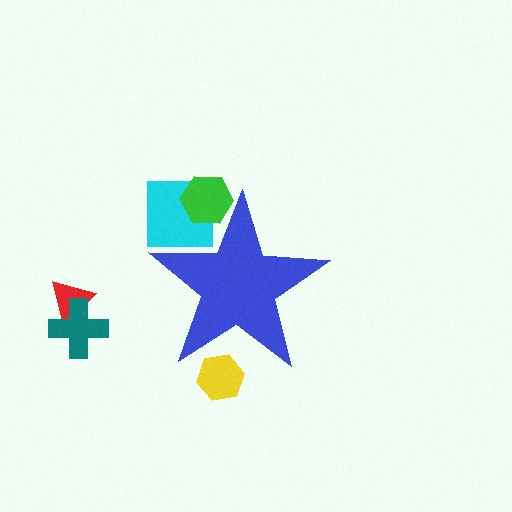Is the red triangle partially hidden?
No, the red triangle is fully visible.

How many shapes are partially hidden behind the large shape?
3 shapes are partially hidden.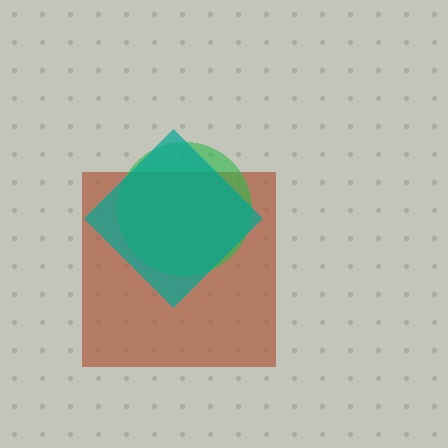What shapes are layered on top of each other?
The layered shapes are: a brown square, a green circle, a teal diamond.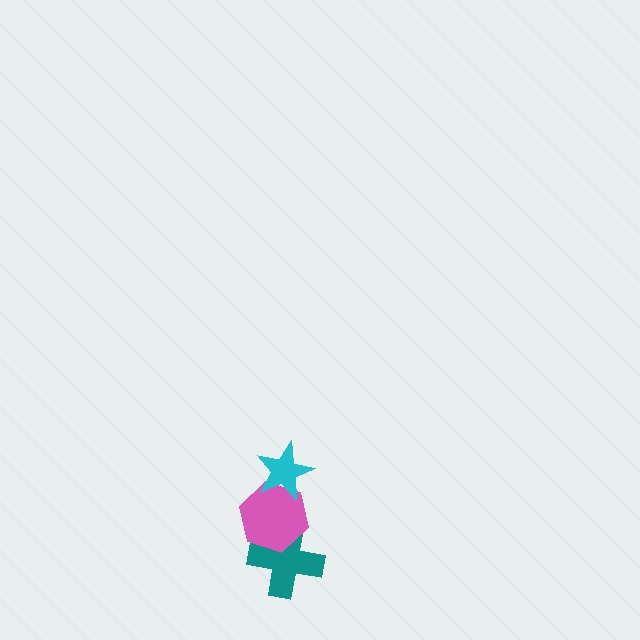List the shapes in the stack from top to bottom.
From top to bottom: the cyan star, the pink hexagon, the teal cross.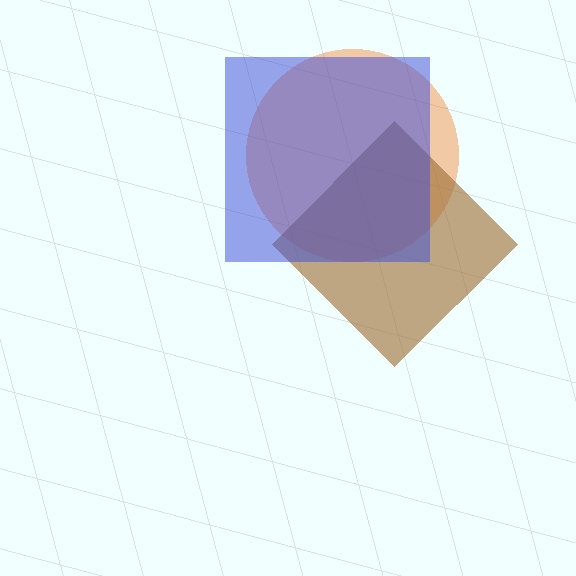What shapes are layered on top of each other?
The layered shapes are: an orange circle, a brown diamond, a blue square.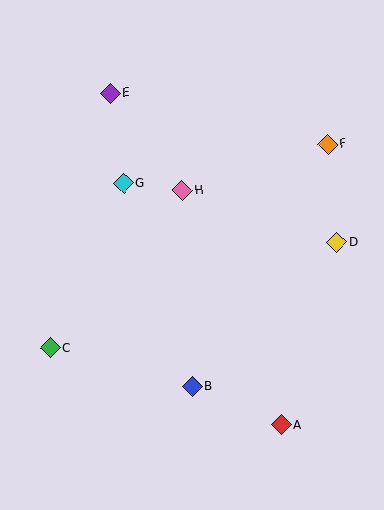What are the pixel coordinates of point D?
Point D is at (336, 242).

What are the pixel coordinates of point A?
Point A is at (281, 425).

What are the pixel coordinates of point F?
Point F is at (328, 144).